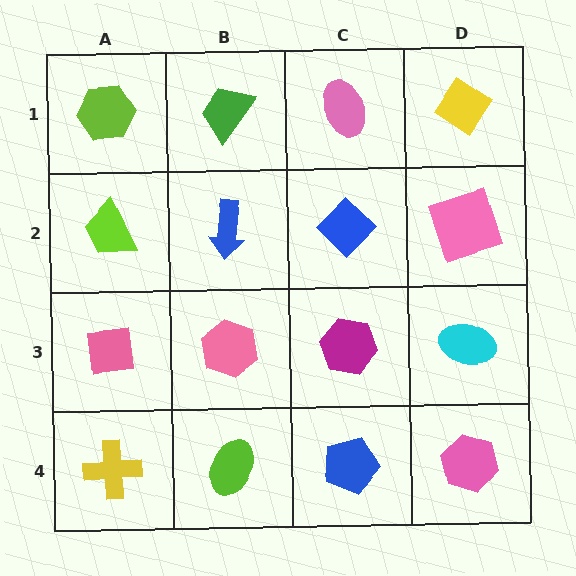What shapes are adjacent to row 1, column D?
A pink square (row 2, column D), a pink ellipse (row 1, column C).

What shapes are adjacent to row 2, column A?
A lime hexagon (row 1, column A), a pink square (row 3, column A), a blue arrow (row 2, column B).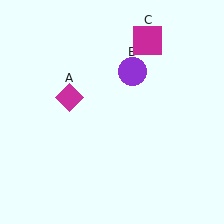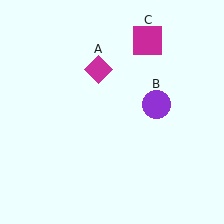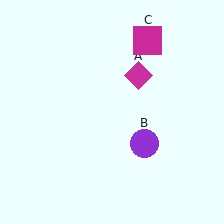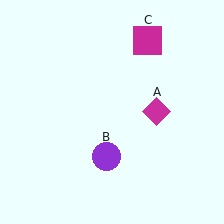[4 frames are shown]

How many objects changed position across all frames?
2 objects changed position: magenta diamond (object A), purple circle (object B).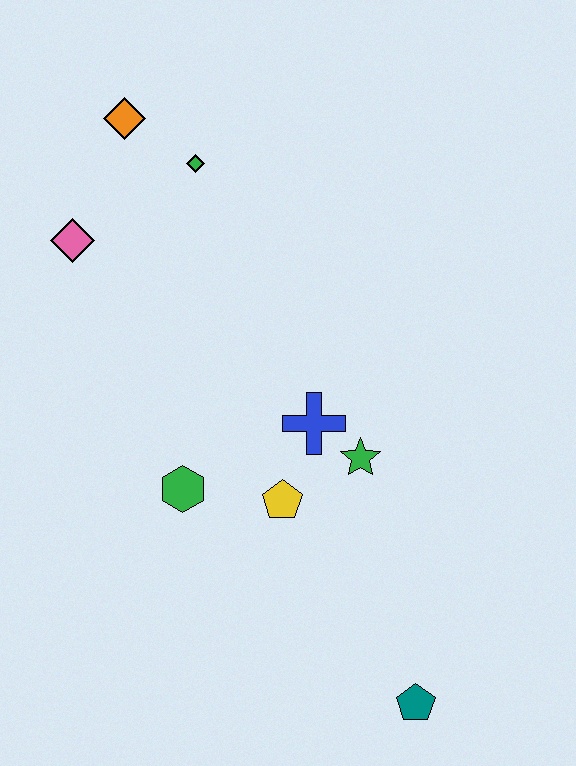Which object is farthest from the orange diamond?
The teal pentagon is farthest from the orange diamond.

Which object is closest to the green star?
The blue cross is closest to the green star.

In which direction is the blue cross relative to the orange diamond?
The blue cross is below the orange diamond.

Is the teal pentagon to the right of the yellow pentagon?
Yes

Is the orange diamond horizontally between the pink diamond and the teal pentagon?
Yes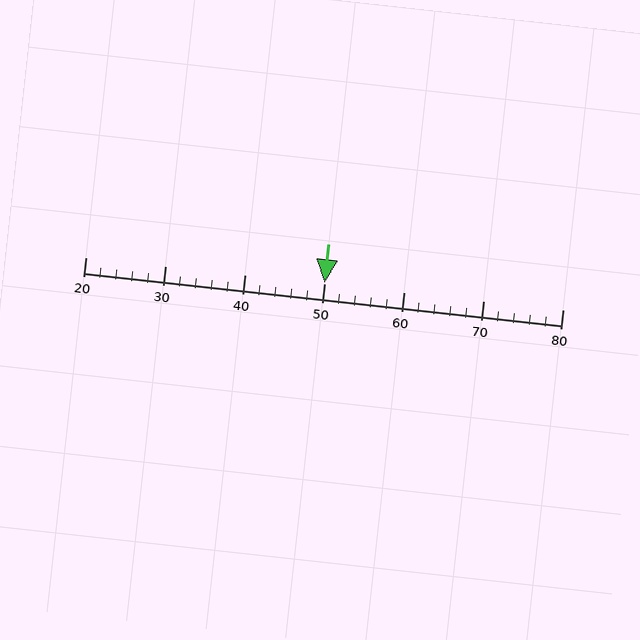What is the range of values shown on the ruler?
The ruler shows values from 20 to 80.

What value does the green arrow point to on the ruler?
The green arrow points to approximately 50.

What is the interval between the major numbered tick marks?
The major tick marks are spaced 10 units apart.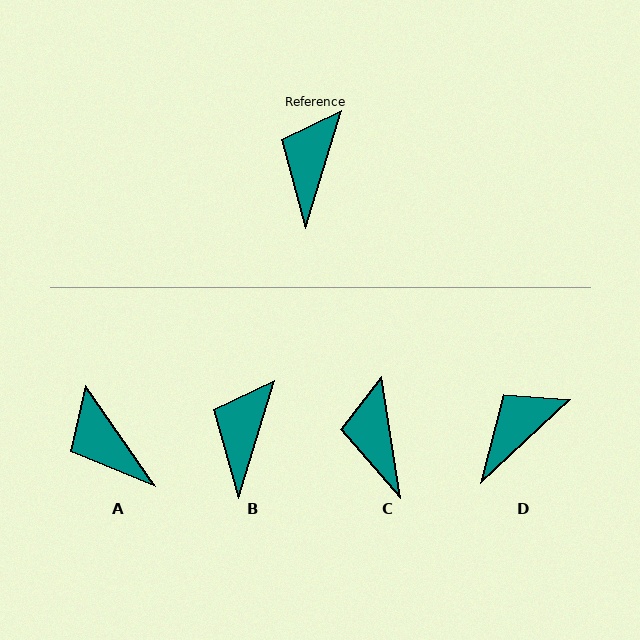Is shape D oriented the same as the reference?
No, it is off by about 30 degrees.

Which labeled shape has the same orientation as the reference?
B.